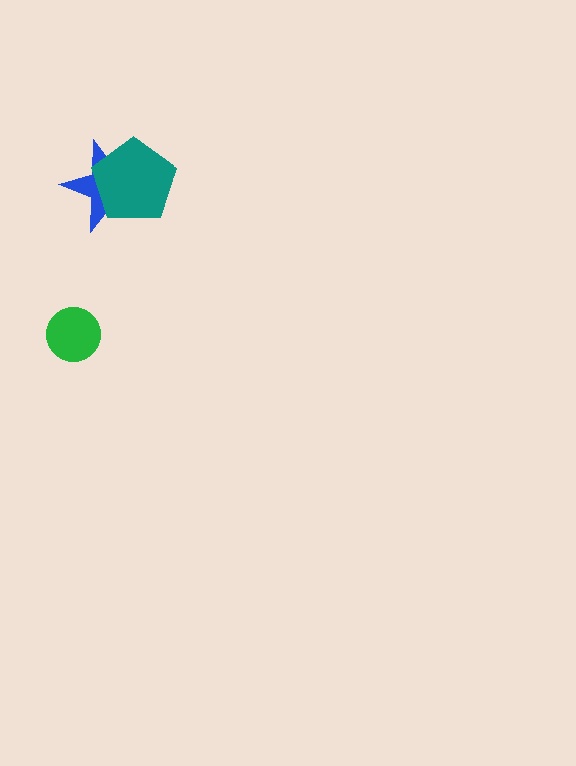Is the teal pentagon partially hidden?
No, no other shape covers it.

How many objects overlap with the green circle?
0 objects overlap with the green circle.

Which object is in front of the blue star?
The teal pentagon is in front of the blue star.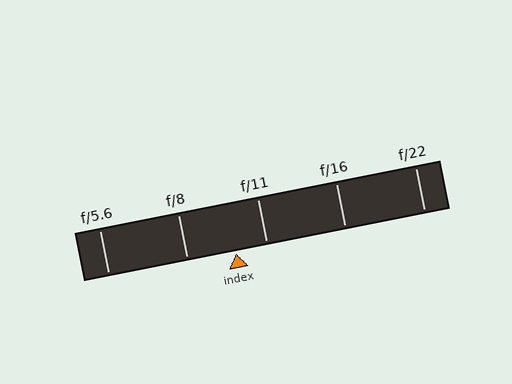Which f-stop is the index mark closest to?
The index mark is closest to f/11.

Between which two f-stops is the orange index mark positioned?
The index mark is between f/8 and f/11.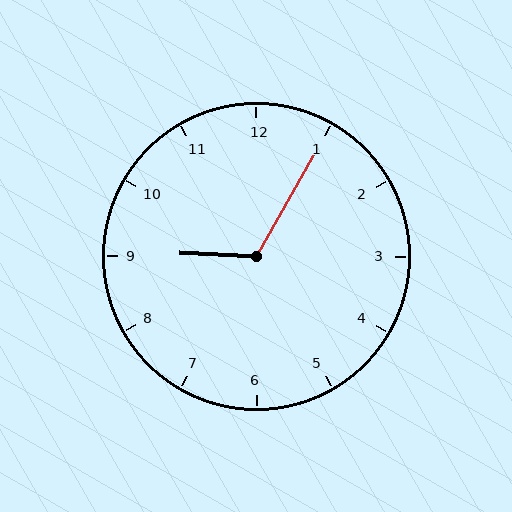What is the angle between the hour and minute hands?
Approximately 118 degrees.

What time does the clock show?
9:05.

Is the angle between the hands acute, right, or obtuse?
It is obtuse.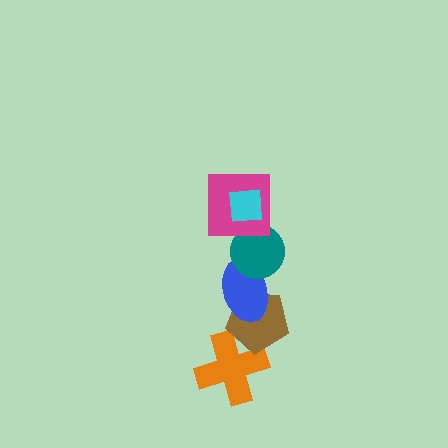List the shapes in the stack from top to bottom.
From top to bottom: the cyan square, the magenta square, the teal circle, the blue ellipse, the brown pentagon, the orange cross.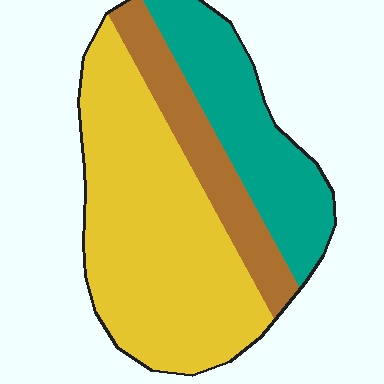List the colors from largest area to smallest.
From largest to smallest: yellow, teal, brown.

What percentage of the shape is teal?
Teal takes up between a quarter and a half of the shape.